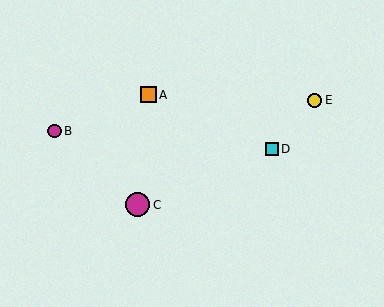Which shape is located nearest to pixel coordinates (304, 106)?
The yellow circle (labeled E) at (315, 100) is nearest to that location.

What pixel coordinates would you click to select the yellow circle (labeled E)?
Click at (315, 100) to select the yellow circle E.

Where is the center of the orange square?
The center of the orange square is at (148, 95).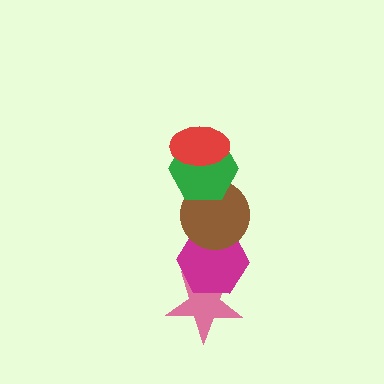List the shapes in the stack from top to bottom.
From top to bottom: the red ellipse, the green hexagon, the brown circle, the magenta hexagon, the pink star.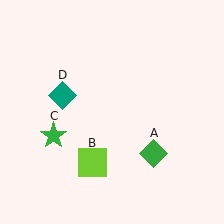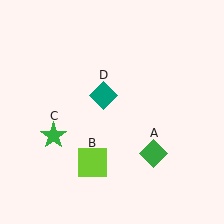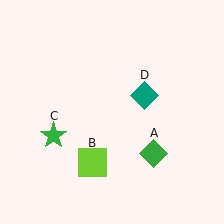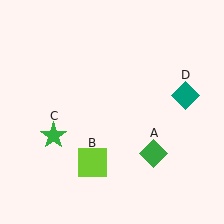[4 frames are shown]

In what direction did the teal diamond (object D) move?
The teal diamond (object D) moved right.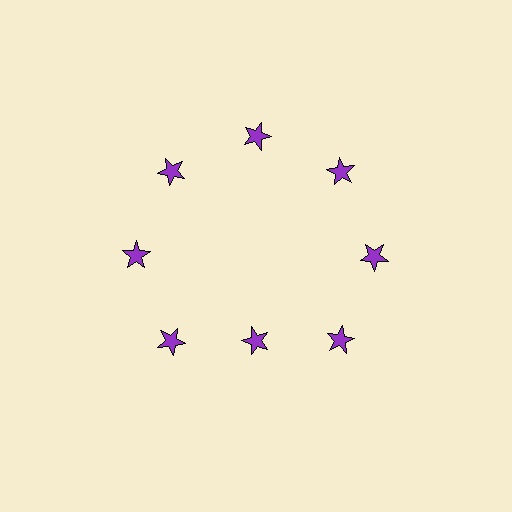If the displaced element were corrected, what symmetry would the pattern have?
It would have 8-fold rotational symmetry — the pattern would map onto itself every 45 degrees.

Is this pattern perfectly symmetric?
No. The 8 purple stars are arranged in a ring, but one element near the 6 o'clock position is pulled inward toward the center, breaking the 8-fold rotational symmetry.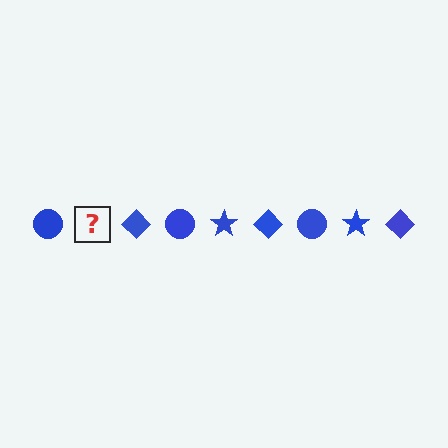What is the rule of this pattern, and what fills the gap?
The rule is that the pattern cycles through circle, star, diamond shapes in blue. The gap should be filled with a blue star.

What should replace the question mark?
The question mark should be replaced with a blue star.